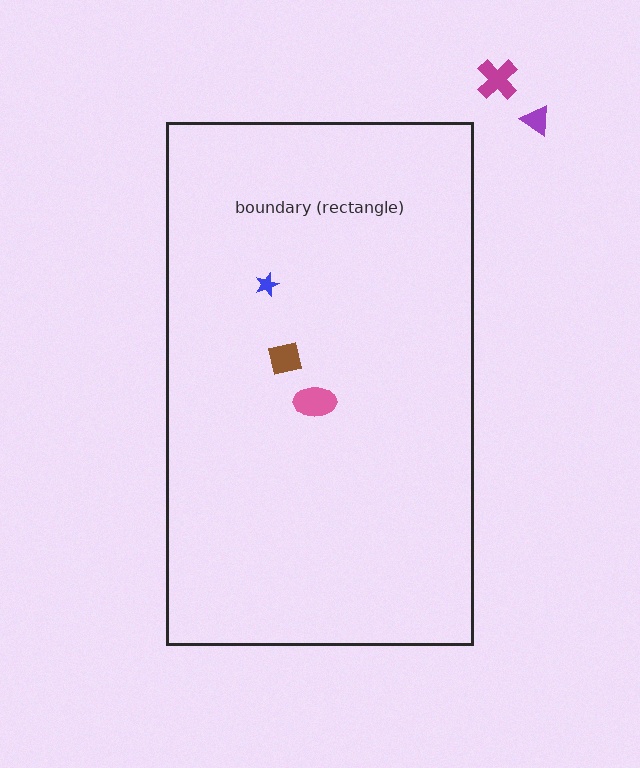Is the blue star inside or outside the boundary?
Inside.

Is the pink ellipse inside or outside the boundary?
Inside.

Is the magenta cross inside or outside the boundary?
Outside.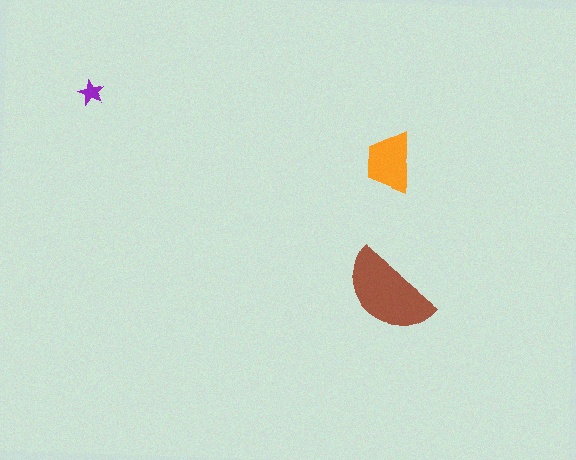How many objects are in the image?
There are 3 objects in the image.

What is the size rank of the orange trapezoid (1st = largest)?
2nd.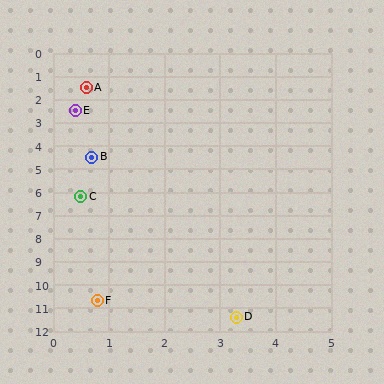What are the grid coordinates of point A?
Point A is at approximately (0.6, 1.5).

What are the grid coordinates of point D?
Point D is at approximately (3.3, 11.4).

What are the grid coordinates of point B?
Point B is at approximately (0.7, 4.5).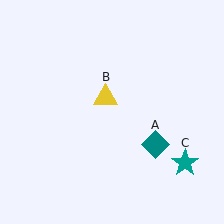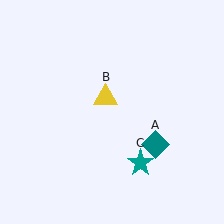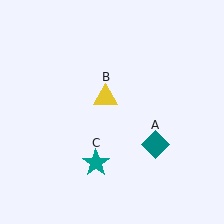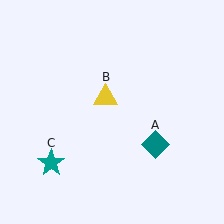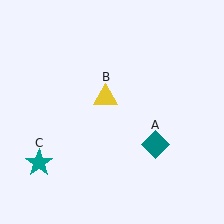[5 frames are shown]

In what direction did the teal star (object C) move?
The teal star (object C) moved left.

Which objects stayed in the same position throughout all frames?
Teal diamond (object A) and yellow triangle (object B) remained stationary.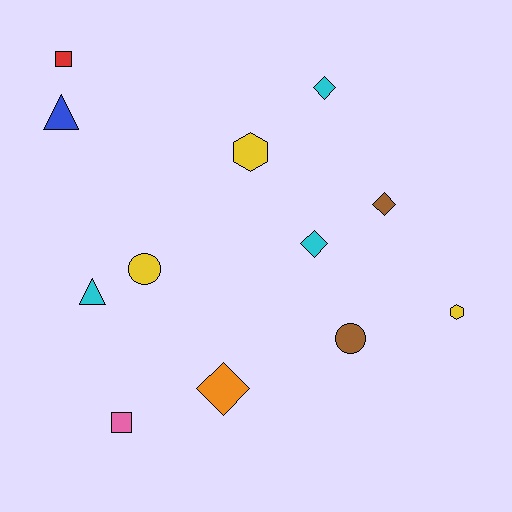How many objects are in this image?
There are 12 objects.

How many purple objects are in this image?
There are no purple objects.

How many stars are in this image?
There are no stars.